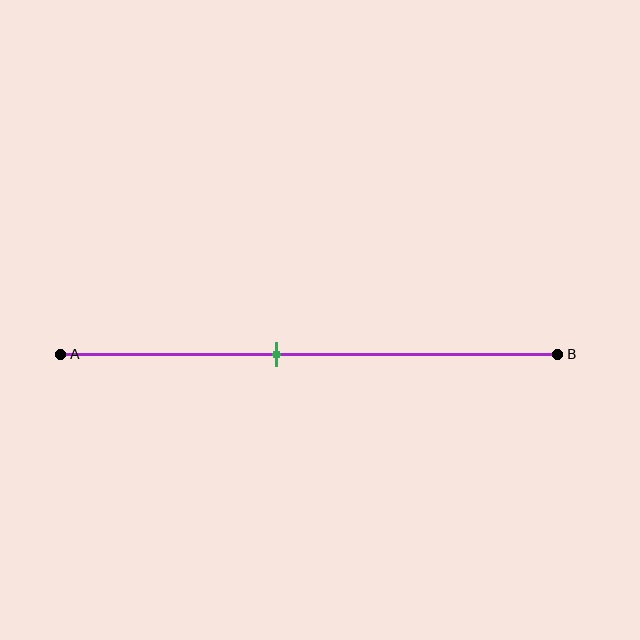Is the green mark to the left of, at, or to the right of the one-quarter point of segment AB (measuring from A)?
The green mark is to the right of the one-quarter point of segment AB.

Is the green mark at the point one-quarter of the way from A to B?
No, the mark is at about 45% from A, not at the 25% one-quarter point.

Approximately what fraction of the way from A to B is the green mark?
The green mark is approximately 45% of the way from A to B.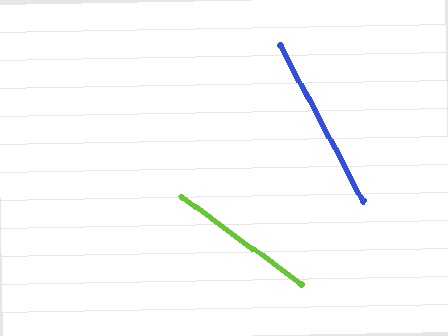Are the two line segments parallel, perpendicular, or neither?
Neither parallel nor perpendicular — they differ by about 26°.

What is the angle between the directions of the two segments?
Approximately 26 degrees.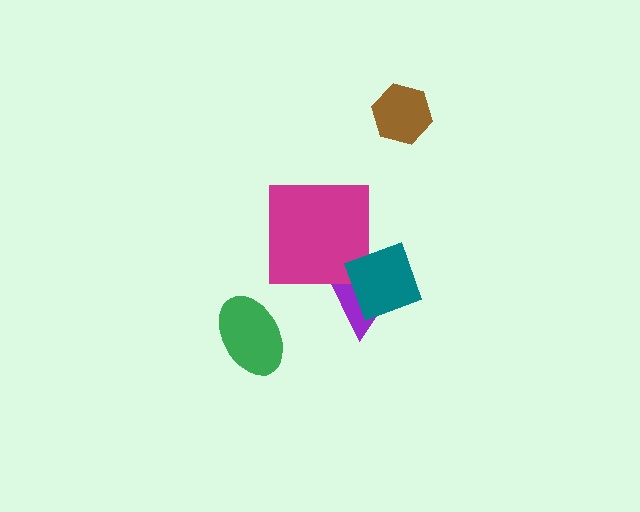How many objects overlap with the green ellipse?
0 objects overlap with the green ellipse.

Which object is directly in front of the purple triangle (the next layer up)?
The magenta square is directly in front of the purple triangle.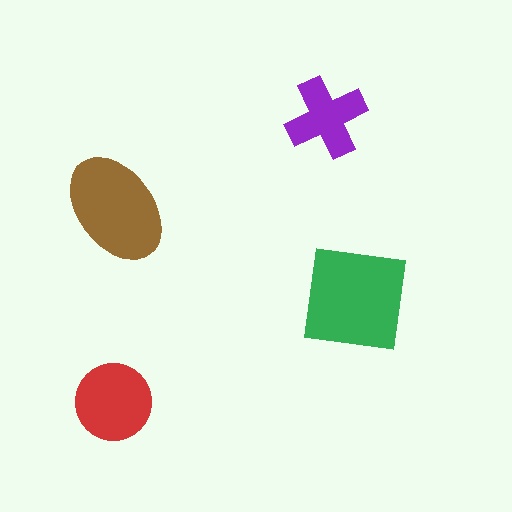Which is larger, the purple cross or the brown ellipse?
The brown ellipse.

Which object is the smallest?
The purple cross.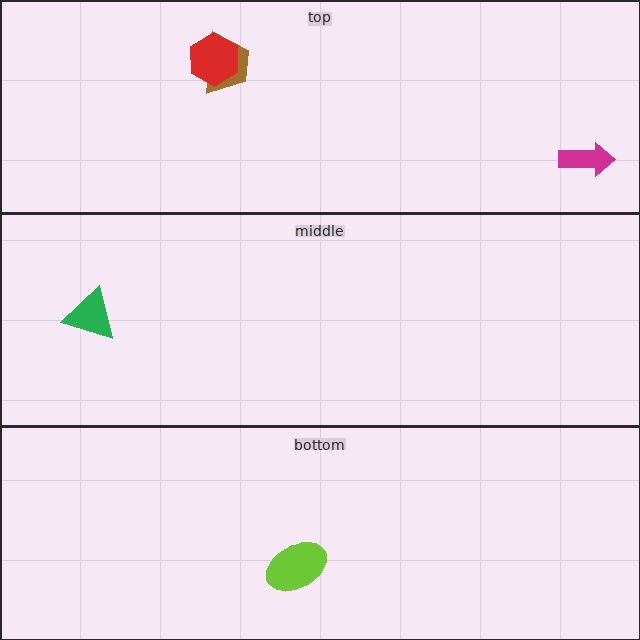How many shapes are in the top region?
3.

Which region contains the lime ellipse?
The bottom region.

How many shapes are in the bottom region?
1.